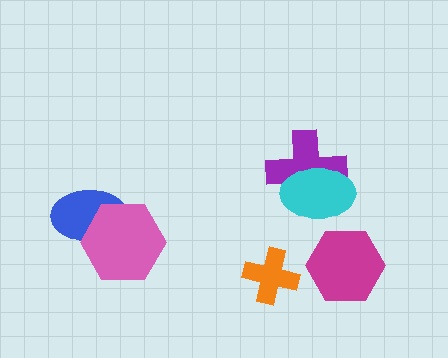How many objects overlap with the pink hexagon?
1 object overlaps with the pink hexagon.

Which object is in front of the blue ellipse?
The pink hexagon is in front of the blue ellipse.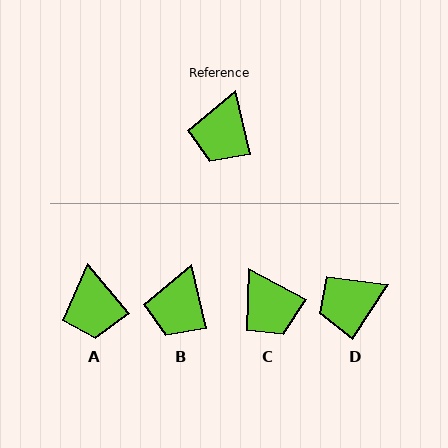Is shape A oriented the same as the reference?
No, it is off by about 27 degrees.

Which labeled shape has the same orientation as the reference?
B.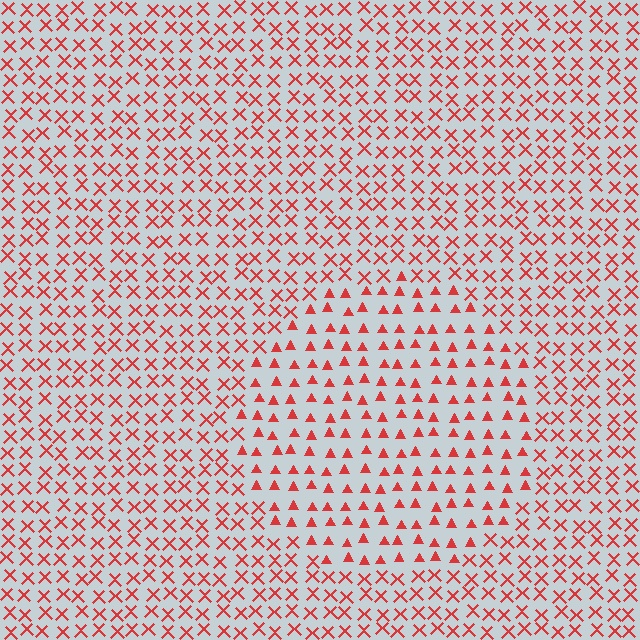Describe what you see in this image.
The image is filled with small red elements arranged in a uniform grid. A circle-shaped region contains triangles, while the surrounding area contains X marks. The boundary is defined purely by the change in element shape.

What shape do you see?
I see a circle.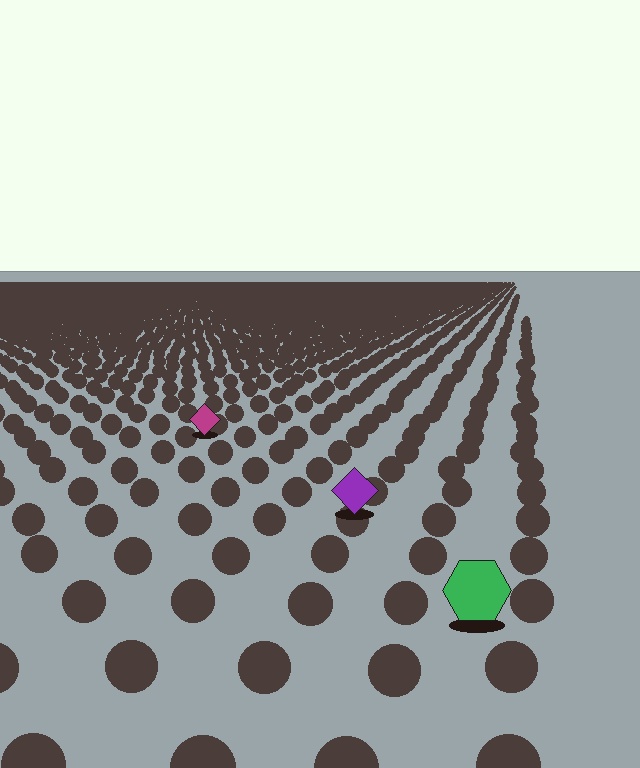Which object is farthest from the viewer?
The magenta diamond is farthest from the viewer. It appears smaller and the ground texture around it is denser.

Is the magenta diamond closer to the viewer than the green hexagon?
No. The green hexagon is closer — you can tell from the texture gradient: the ground texture is coarser near it.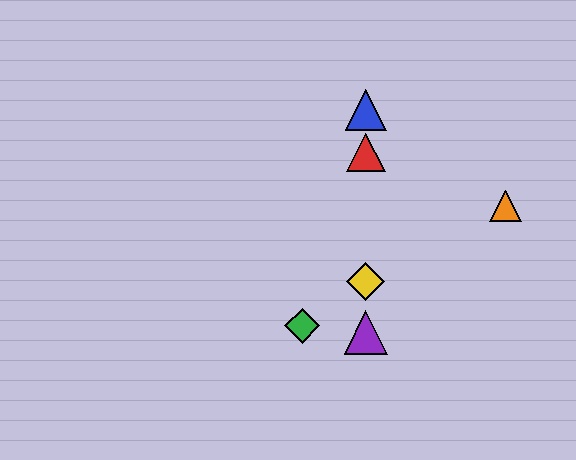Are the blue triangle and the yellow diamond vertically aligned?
Yes, both are at x≈366.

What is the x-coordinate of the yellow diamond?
The yellow diamond is at x≈366.